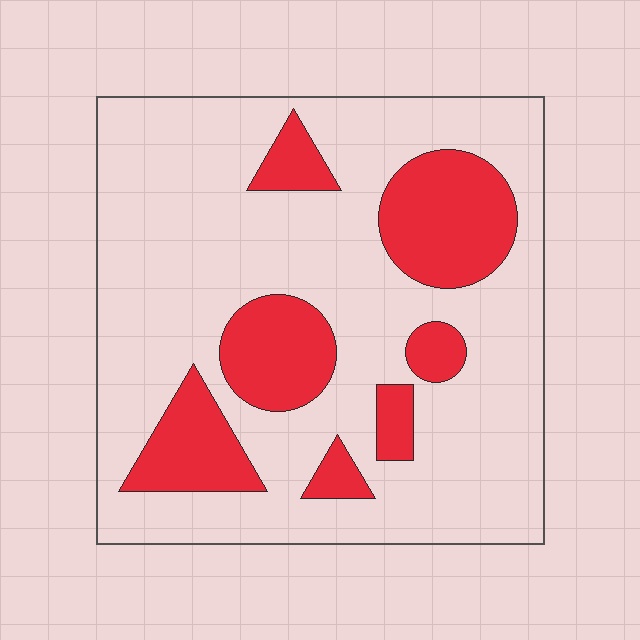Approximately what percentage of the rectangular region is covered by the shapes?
Approximately 25%.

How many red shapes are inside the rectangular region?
7.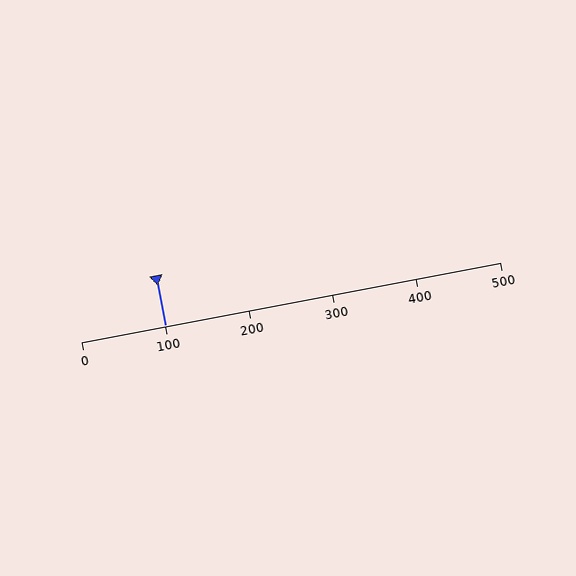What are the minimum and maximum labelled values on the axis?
The axis runs from 0 to 500.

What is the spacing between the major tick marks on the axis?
The major ticks are spaced 100 apart.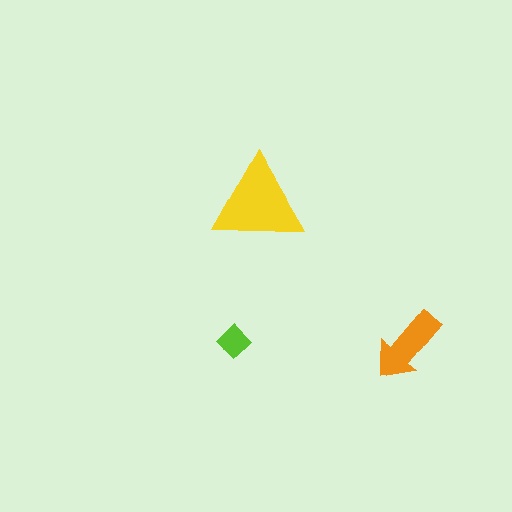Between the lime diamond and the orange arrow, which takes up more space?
The orange arrow.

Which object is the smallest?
The lime diamond.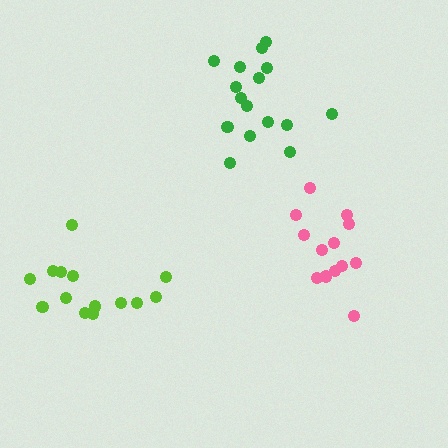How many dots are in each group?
Group 1: 16 dots, Group 2: 13 dots, Group 3: 14 dots (43 total).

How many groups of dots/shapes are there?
There are 3 groups.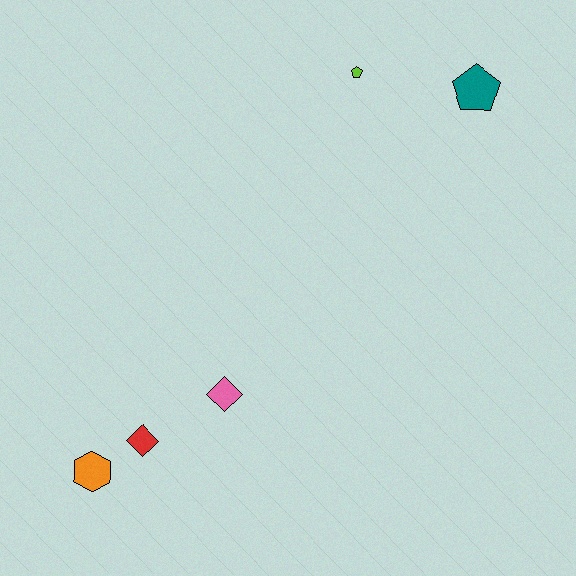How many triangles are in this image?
There are no triangles.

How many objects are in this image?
There are 5 objects.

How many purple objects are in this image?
There are no purple objects.